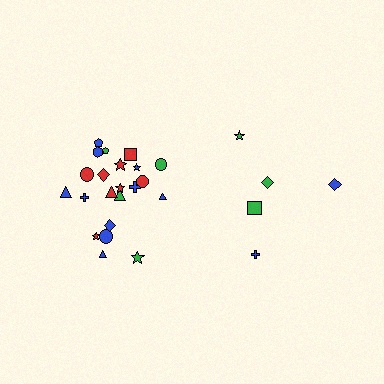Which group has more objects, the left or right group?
The left group.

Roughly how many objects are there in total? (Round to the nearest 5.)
Roughly 25 objects in total.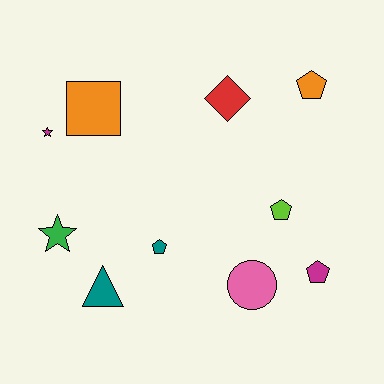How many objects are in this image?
There are 10 objects.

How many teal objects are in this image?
There are 2 teal objects.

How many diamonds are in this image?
There is 1 diamond.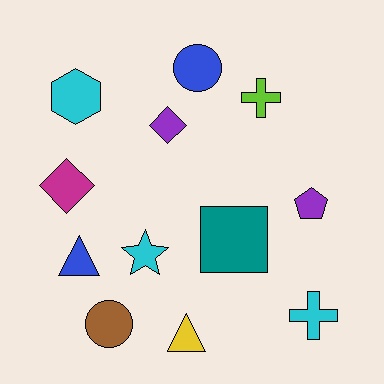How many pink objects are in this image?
There are no pink objects.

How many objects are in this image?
There are 12 objects.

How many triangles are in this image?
There are 2 triangles.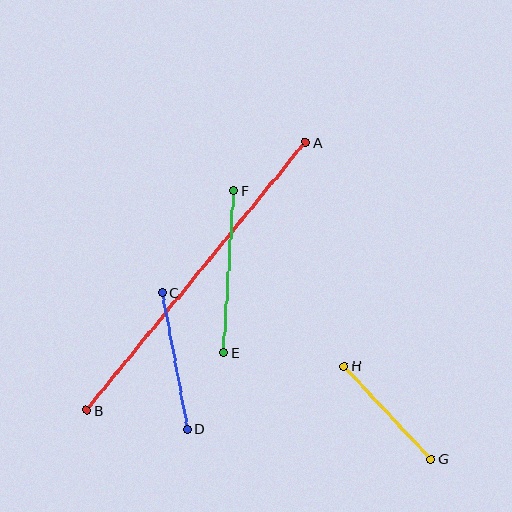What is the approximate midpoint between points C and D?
The midpoint is at approximately (175, 361) pixels.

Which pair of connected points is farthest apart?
Points A and B are farthest apart.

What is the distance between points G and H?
The distance is approximately 127 pixels.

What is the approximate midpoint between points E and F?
The midpoint is at approximately (229, 272) pixels.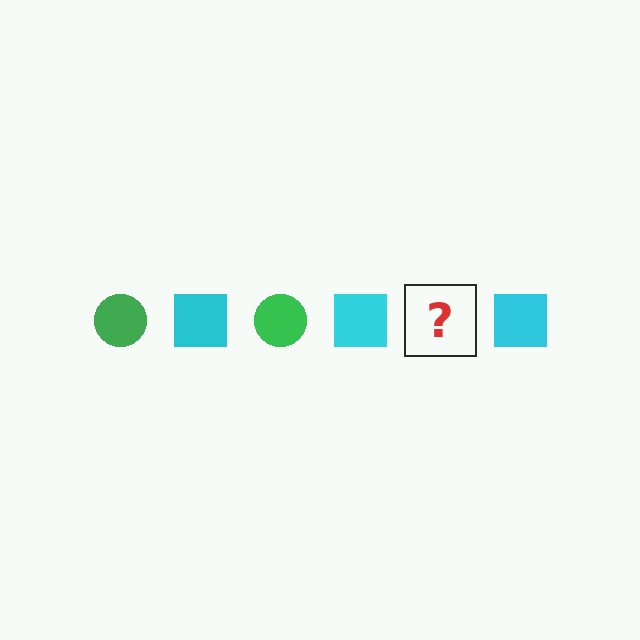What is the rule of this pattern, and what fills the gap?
The rule is that the pattern alternates between green circle and cyan square. The gap should be filled with a green circle.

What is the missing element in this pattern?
The missing element is a green circle.